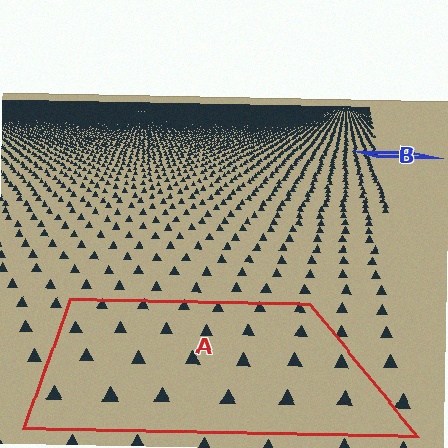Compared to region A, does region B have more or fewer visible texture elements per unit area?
Region B has more texture elements per unit area — they are packed more densely because it is farther away.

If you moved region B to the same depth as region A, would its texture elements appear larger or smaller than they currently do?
They would appear larger. At a closer depth, the same texture elements are projected at a bigger on-screen size.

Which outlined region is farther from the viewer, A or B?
Region B is farther from the viewer — the texture elements inside it appear smaller and more densely packed.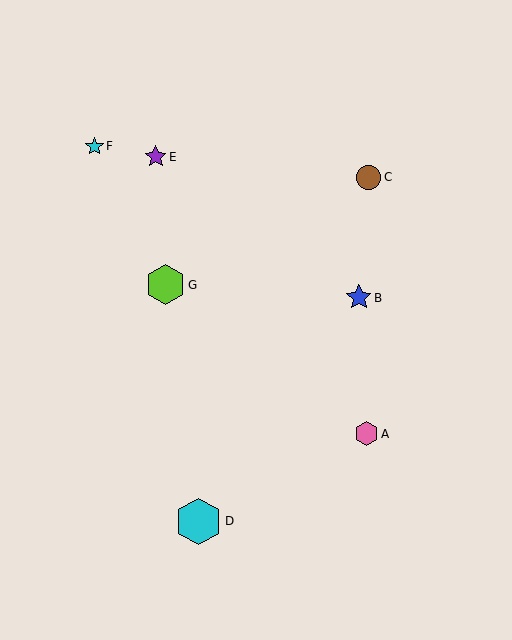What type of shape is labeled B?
Shape B is a blue star.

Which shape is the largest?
The cyan hexagon (labeled D) is the largest.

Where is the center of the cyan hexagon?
The center of the cyan hexagon is at (199, 521).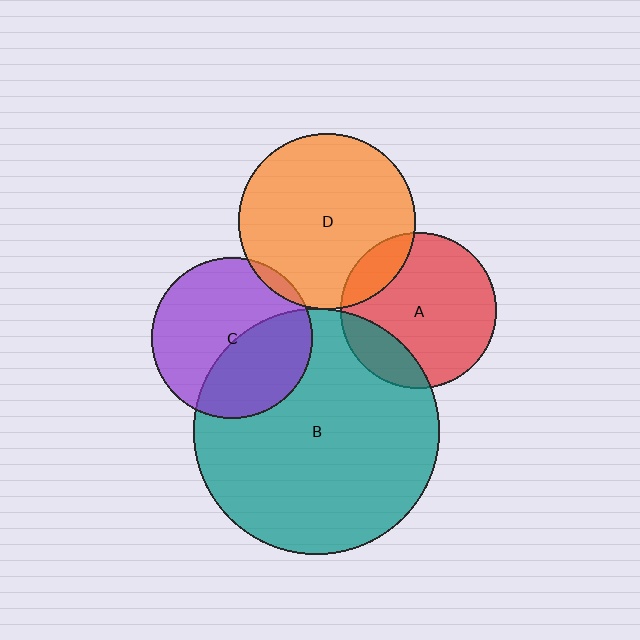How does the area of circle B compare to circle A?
Approximately 2.5 times.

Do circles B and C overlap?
Yes.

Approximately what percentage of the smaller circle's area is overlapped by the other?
Approximately 40%.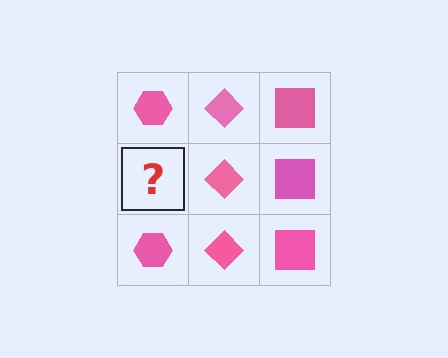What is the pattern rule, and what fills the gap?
The rule is that each column has a consistent shape. The gap should be filled with a pink hexagon.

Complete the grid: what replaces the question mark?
The question mark should be replaced with a pink hexagon.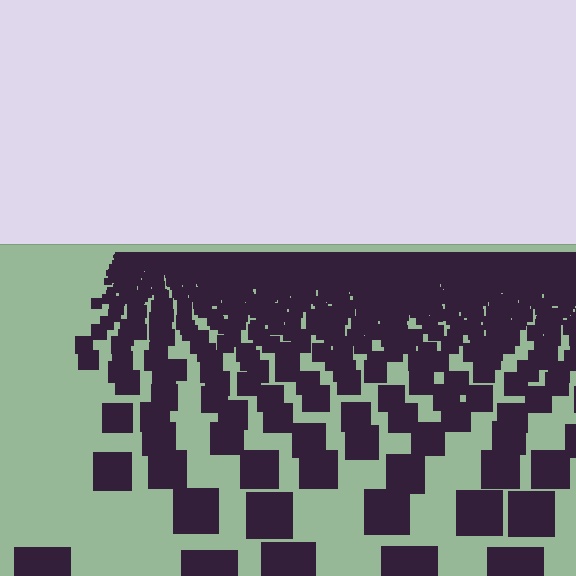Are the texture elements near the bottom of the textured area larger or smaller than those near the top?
Larger. Near the bottom, elements are closer to the viewer and appear at a bigger on-screen size.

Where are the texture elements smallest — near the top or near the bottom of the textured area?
Near the top.